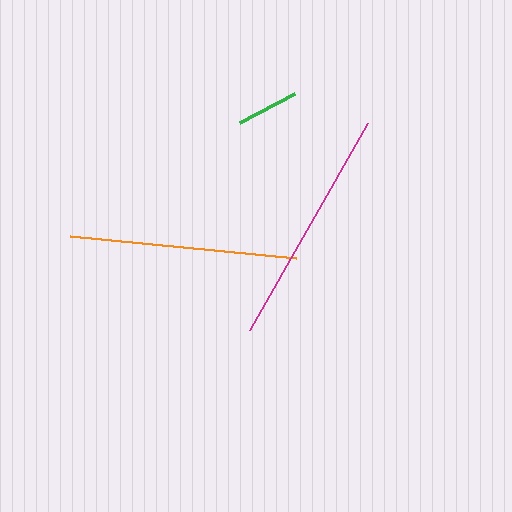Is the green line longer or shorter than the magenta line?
The magenta line is longer than the green line.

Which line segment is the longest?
The magenta line is the longest at approximately 238 pixels.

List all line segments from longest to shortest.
From longest to shortest: magenta, orange, green.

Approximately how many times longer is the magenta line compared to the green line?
The magenta line is approximately 3.8 times the length of the green line.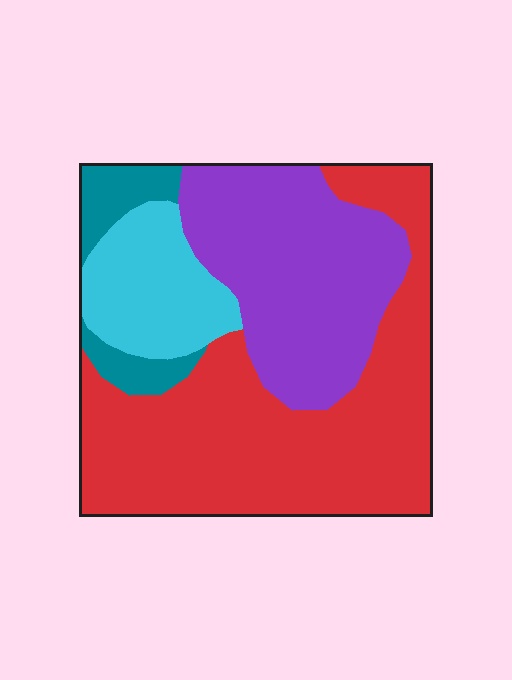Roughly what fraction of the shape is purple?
Purple takes up about one third (1/3) of the shape.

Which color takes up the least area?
Teal, at roughly 10%.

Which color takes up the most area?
Red, at roughly 50%.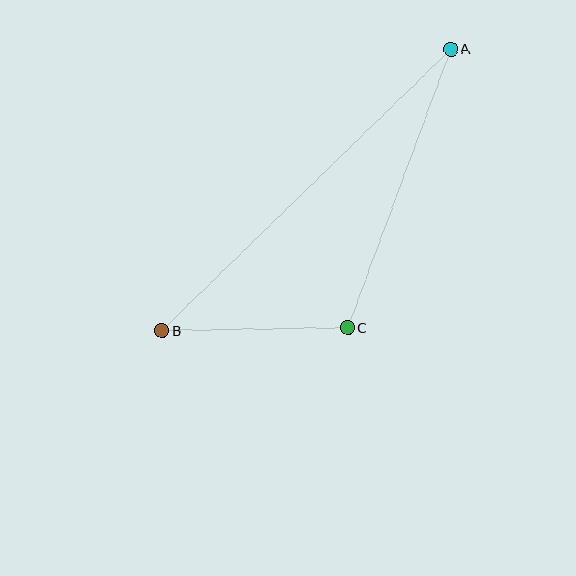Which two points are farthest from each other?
Points A and B are farthest from each other.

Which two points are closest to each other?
Points B and C are closest to each other.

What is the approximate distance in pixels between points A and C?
The distance between A and C is approximately 297 pixels.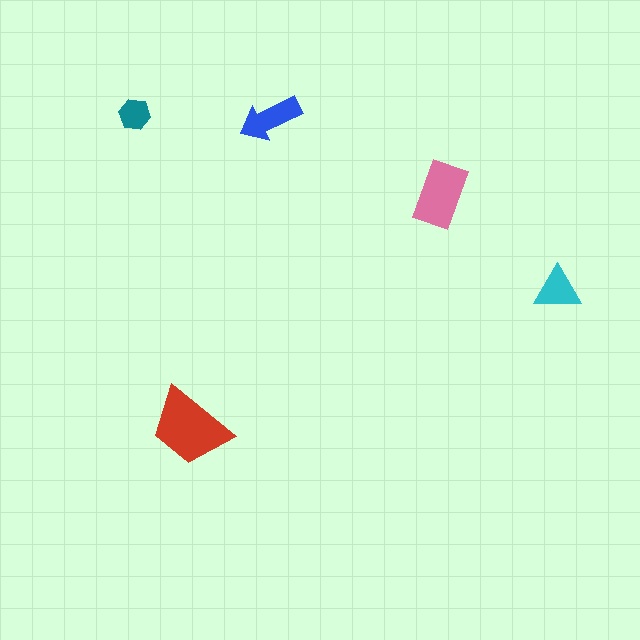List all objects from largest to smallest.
The red trapezoid, the pink rectangle, the blue arrow, the cyan triangle, the teal hexagon.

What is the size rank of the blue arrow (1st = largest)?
3rd.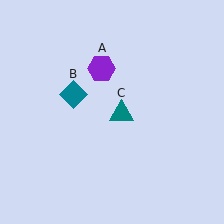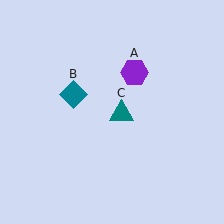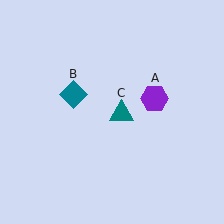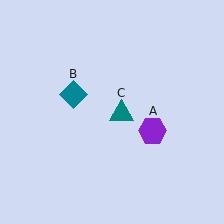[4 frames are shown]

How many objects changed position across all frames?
1 object changed position: purple hexagon (object A).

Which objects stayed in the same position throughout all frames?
Teal diamond (object B) and teal triangle (object C) remained stationary.